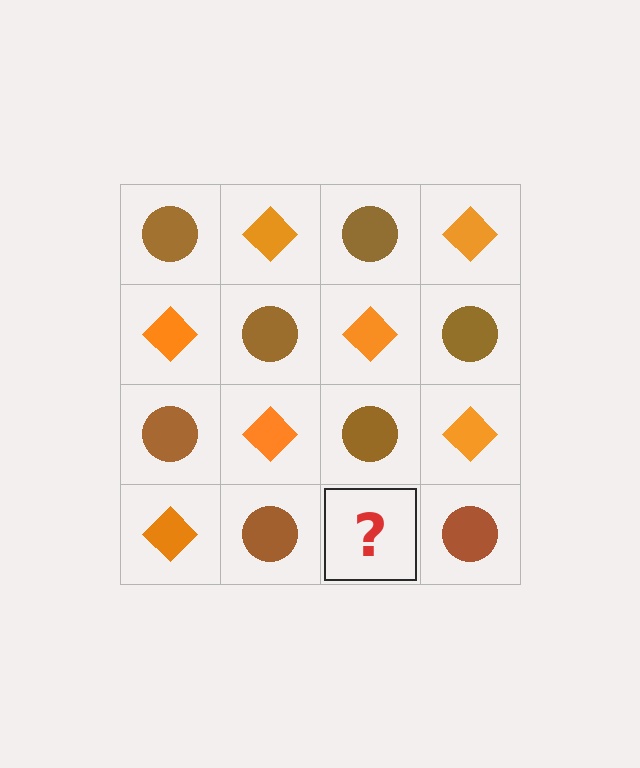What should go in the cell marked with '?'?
The missing cell should contain an orange diamond.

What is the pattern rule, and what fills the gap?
The rule is that it alternates brown circle and orange diamond in a checkerboard pattern. The gap should be filled with an orange diamond.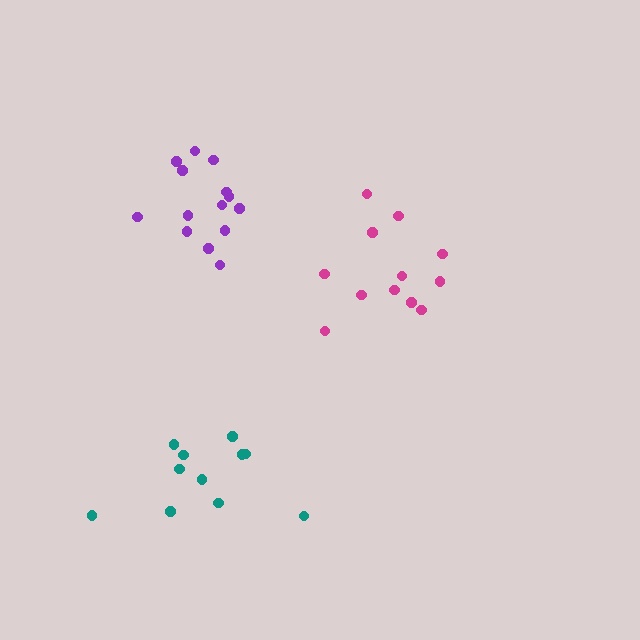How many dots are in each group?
Group 1: 12 dots, Group 2: 11 dots, Group 3: 14 dots (37 total).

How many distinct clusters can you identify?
There are 3 distinct clusters.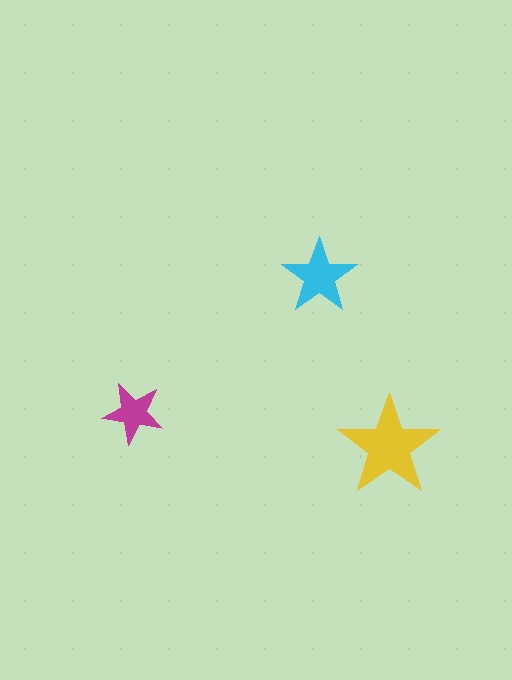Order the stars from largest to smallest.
the yellow one, the cyan one, the magenta one.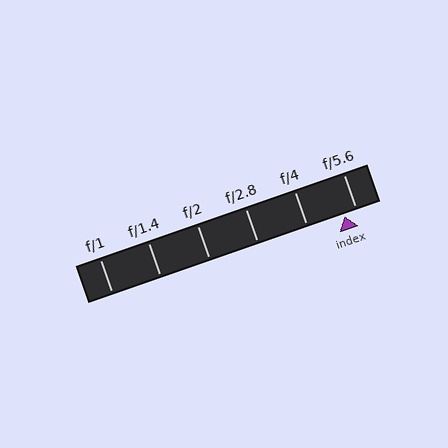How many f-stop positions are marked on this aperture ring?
There are 6 f-stop positions marked.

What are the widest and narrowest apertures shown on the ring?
The widest aperture shown is f/1 and the narrowest is f/5.6.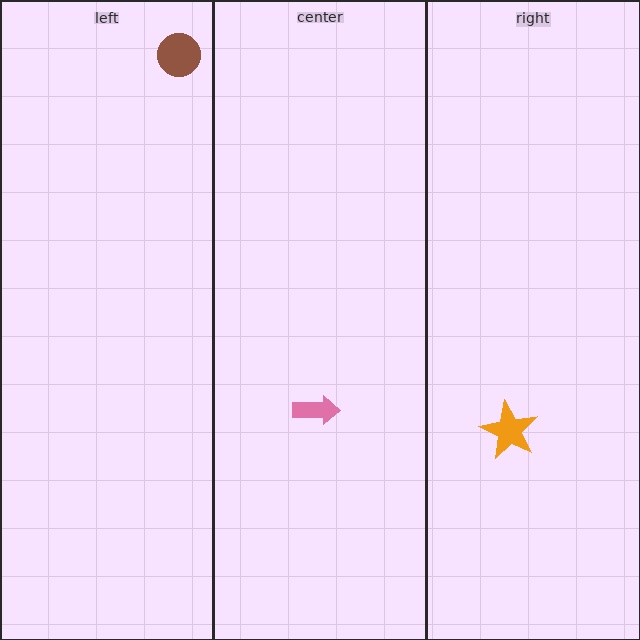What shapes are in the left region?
The brown circle.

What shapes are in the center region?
The pink arrow.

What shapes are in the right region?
The orange star.